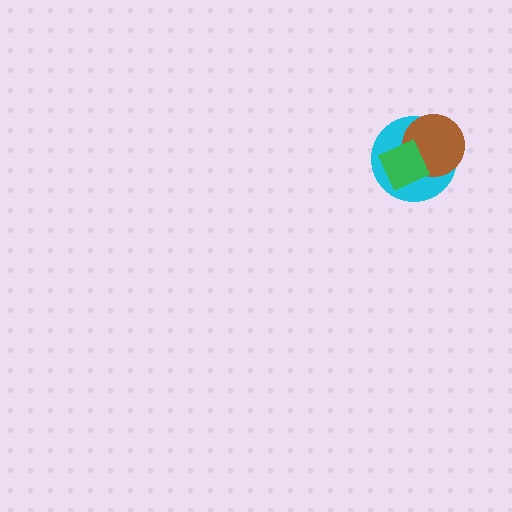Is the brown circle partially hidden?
Yes, it is partially covered by another shape.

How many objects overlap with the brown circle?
2 objects overlap with the brown circle.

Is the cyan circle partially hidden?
Yes, it is partially covered by another shape.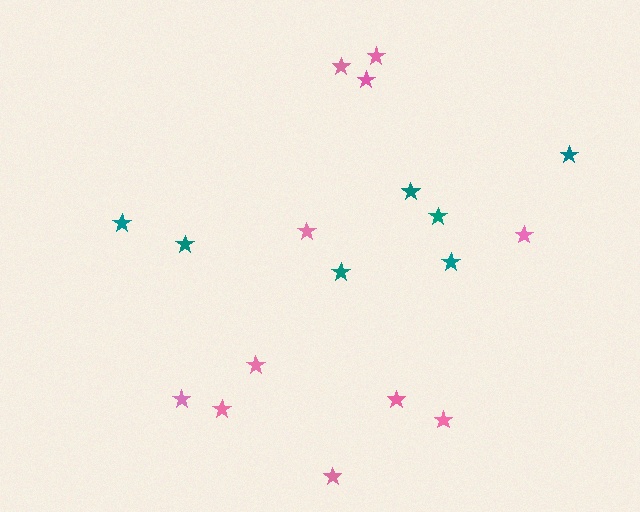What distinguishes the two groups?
There are 2 groups: one group of teal stars (7) and one group of pink stars (11).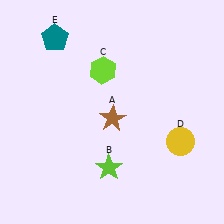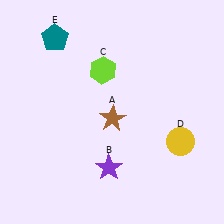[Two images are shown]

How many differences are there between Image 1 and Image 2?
There is 1 difference between the two images.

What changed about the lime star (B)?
In Image 1, B is lime. In Image 2, it changed to purple.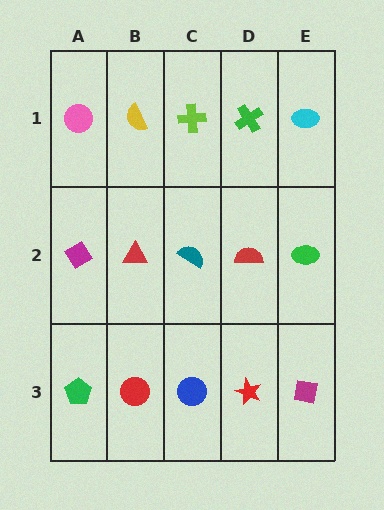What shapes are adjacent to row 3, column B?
A red triangle (row 2, column B), a green pentagon (row 3, column A), a blue circle (row 3, column C).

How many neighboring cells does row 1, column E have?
2.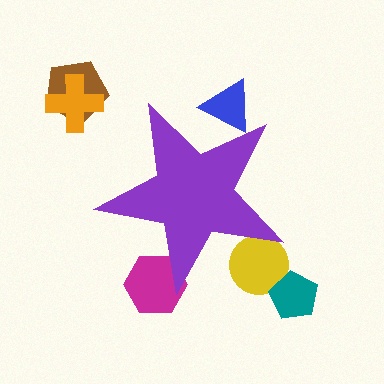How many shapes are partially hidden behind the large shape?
3 shapes are partially hidden.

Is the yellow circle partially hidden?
Yes, the yellow circle is partially hidden behind the purple star.